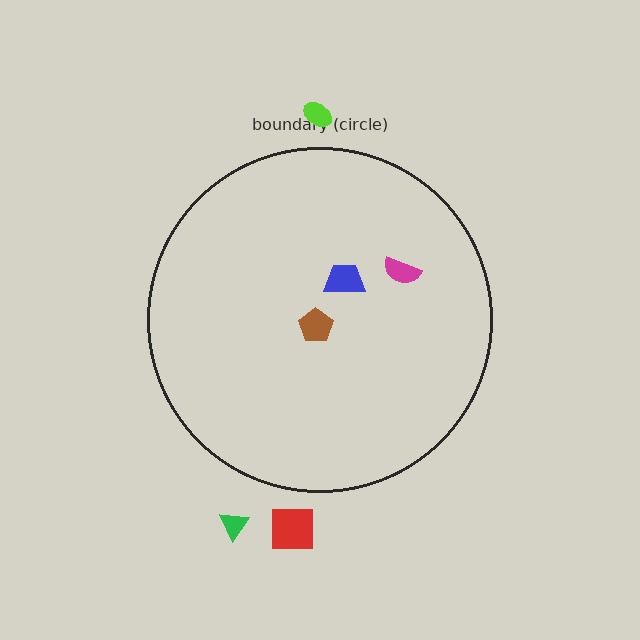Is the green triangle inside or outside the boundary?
Outside.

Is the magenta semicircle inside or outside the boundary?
Inside.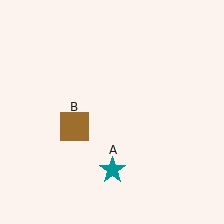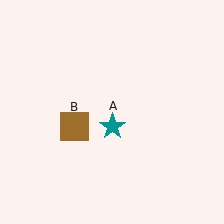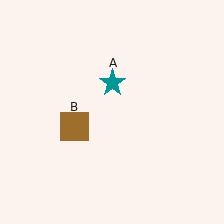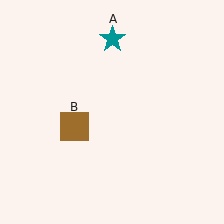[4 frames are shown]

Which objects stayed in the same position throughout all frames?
Brown square (object B) remained stationary.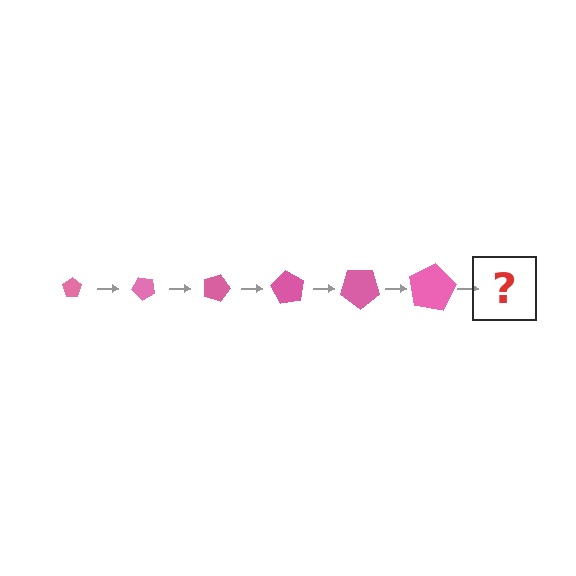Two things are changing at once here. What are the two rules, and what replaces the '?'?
The two rules are that the pentagon grows larger each step and it rotates 45 degrees each step. The '?' should be a pentagon, larger than the previous one and rotated 270 degrees from the start.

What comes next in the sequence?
The next element should be a pentagon, larger than the previous one and rotated 270 degrees from the start.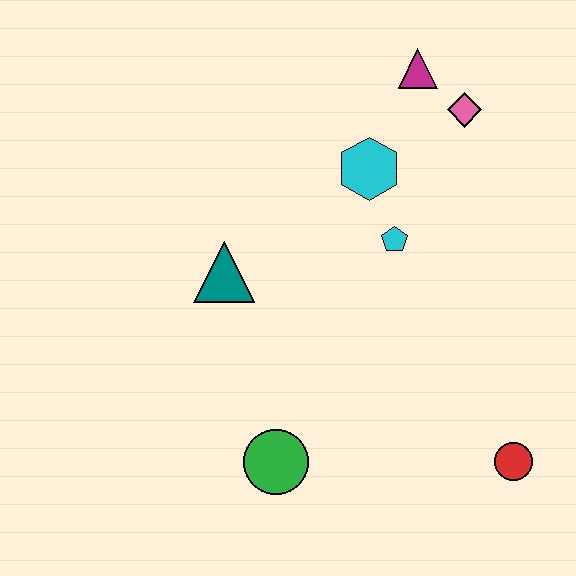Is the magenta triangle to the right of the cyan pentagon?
Yes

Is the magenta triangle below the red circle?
No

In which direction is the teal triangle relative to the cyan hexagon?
The teal triangle is to the left of the cyan hexagon.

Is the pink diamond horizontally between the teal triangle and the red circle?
Yes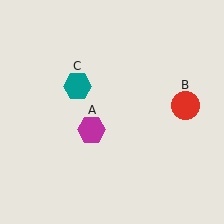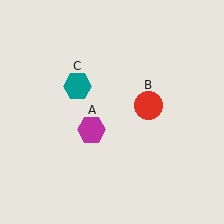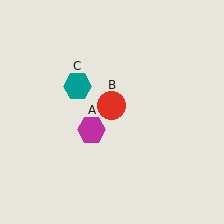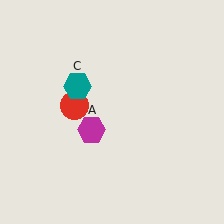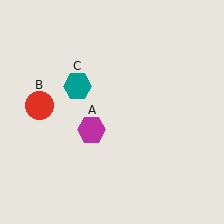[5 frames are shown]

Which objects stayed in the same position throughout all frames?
Magenta hexagon (object A) and teal hexagon (object C) remained stationary.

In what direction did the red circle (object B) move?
The red circle (object B) moved left.